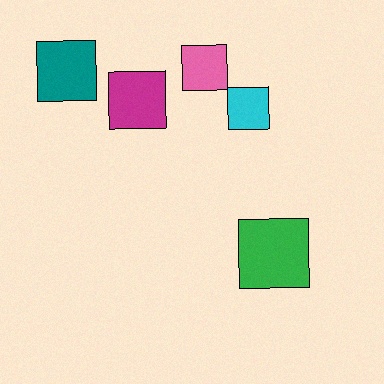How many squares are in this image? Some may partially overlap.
There are 5 squares.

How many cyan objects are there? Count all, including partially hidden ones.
There is 1 cyan object.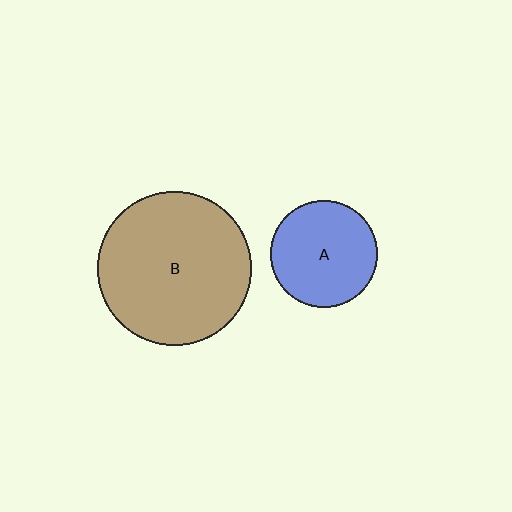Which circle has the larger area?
Circle B (brown).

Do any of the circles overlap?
No, none of the circles overlap.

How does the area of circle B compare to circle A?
Approximately 2.1 times.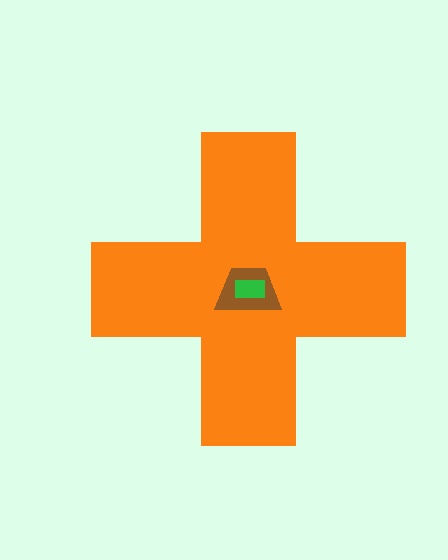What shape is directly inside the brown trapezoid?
The green rectangle.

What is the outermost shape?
The orange cross.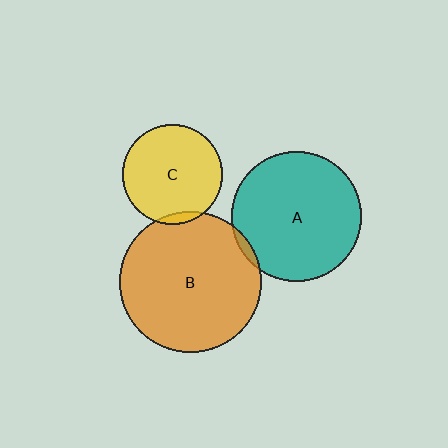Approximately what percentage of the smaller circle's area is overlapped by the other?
Approximately 5%.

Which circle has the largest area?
Circle B (orange).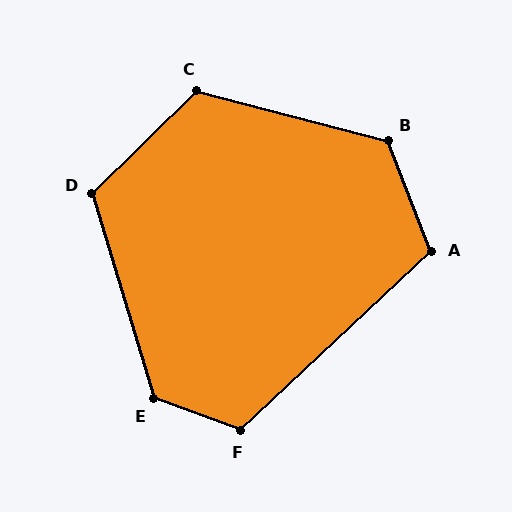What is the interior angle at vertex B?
Approximately 126 degrees (obtuse).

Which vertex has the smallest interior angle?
A, at approximately 112 degrees.